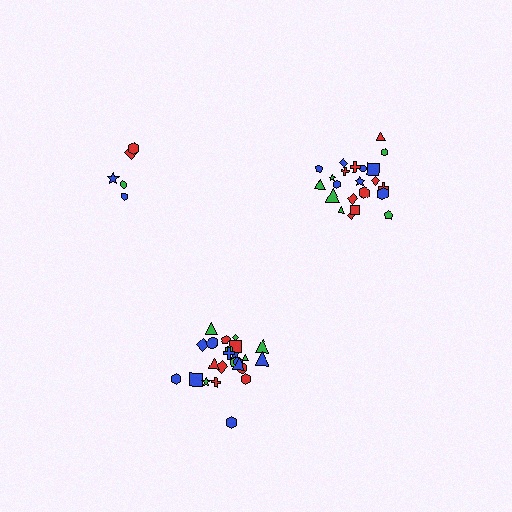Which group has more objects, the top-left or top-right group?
The top-right group.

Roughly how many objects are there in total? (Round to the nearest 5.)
Roughly 50 objects in total.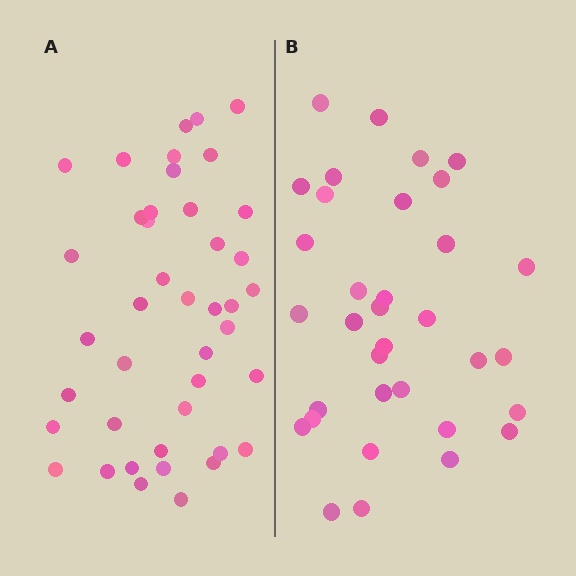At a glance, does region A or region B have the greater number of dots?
Region A (the left region) has more dots.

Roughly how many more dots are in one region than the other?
Region A has roughly 8 or so more dots than region B.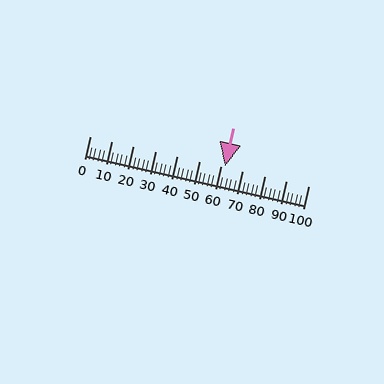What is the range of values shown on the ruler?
The ruler shows values from 0 to 100.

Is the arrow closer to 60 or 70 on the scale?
The arrow is closer to 60.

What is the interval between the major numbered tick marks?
The major tick marks are spaced 10 units apart.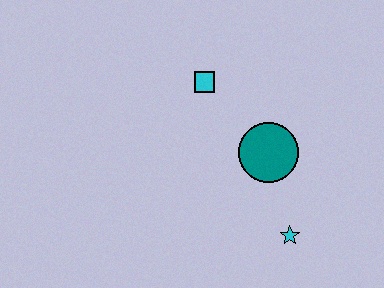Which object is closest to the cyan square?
The teal circle is closest to the cyan square.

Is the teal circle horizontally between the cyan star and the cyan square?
Yes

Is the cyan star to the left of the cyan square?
No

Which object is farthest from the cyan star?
The cyan square is farthest from the cyan star.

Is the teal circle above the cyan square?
No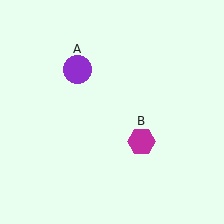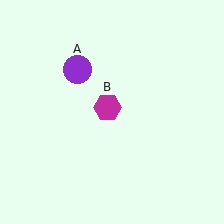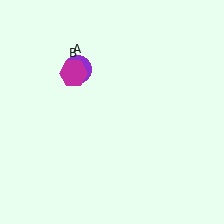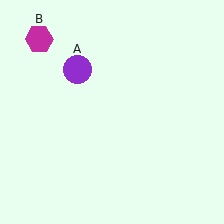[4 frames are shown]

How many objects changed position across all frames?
1 object changed position: magenta hexagon (object B).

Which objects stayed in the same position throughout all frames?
Purple circle (object A) remained stationary.